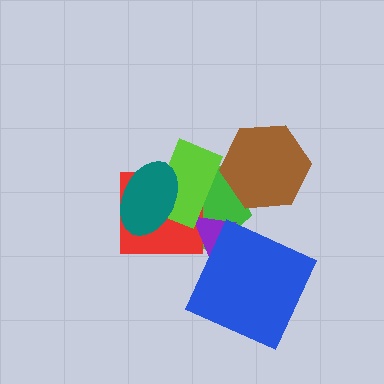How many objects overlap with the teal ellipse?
3 objects overlap with the teal ellipse.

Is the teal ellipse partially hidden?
No, no other shape covers it.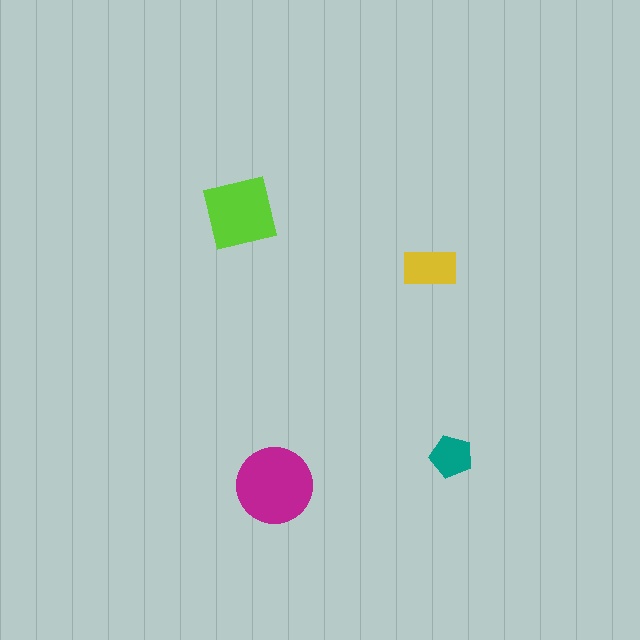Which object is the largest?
The magenta circle.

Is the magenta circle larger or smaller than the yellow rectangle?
Larger.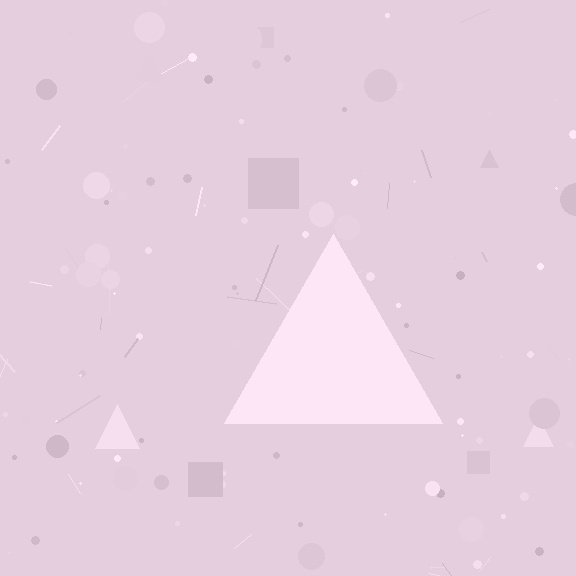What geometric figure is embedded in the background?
A triangle is embedded in the background.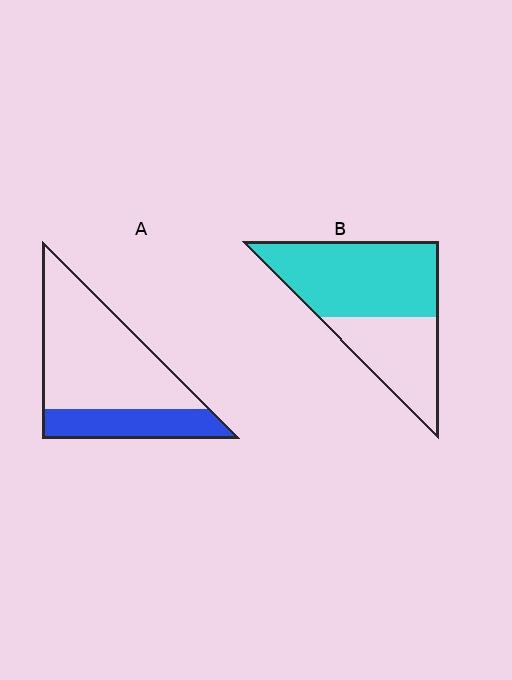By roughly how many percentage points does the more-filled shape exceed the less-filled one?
By roughly 35 percentage points (B over A).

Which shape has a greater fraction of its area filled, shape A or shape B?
Shape B.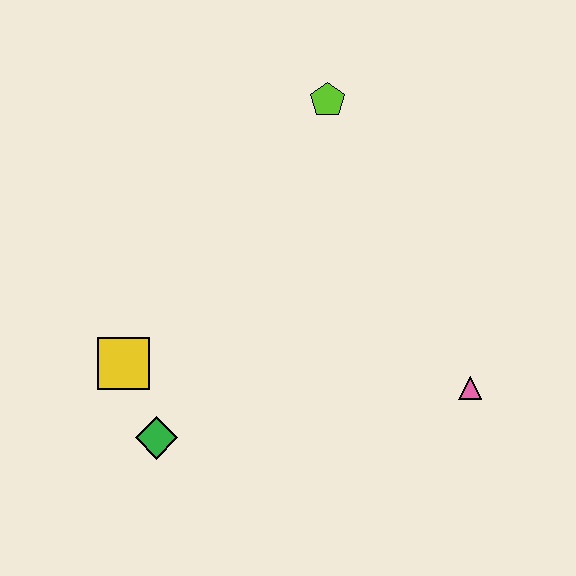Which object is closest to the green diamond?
The yellow square is closest to the green diamond.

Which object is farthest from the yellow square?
The pink triangle is farthest from the yellow square.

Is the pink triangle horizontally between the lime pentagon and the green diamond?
No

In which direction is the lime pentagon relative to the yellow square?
The lime pentagon is above the yellow square.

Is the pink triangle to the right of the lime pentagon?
Yes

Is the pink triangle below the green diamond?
No